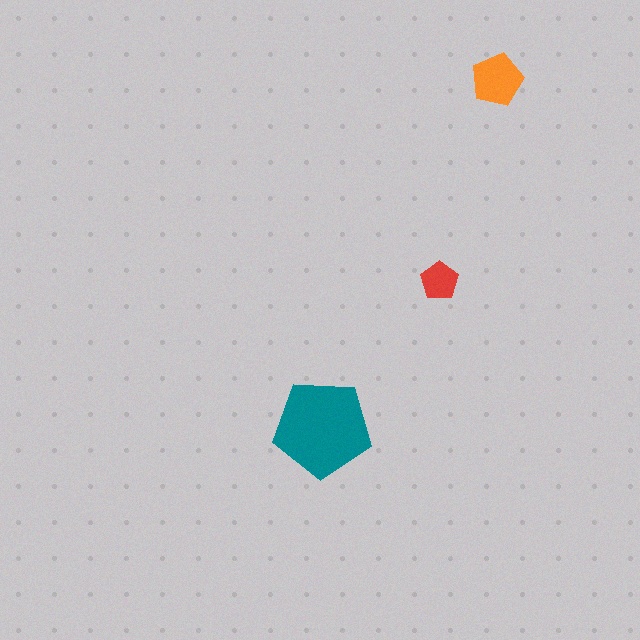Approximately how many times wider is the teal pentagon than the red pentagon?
About 2.5 times wider.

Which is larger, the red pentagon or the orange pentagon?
The orange one.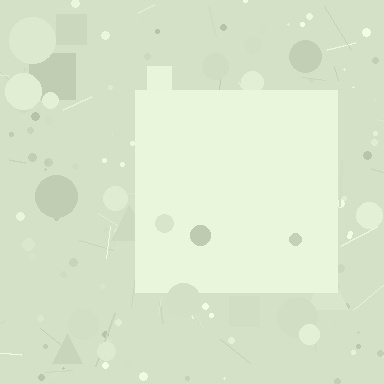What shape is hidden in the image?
A square is hidden in the image.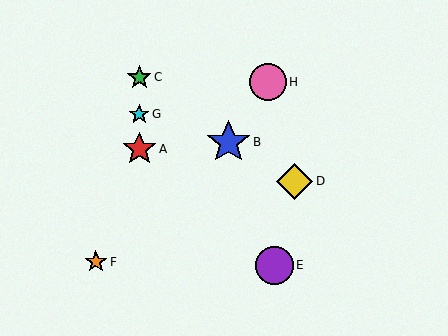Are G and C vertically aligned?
Yes, both are at x≈139.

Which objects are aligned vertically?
Objects A, C, G are aligned vertically.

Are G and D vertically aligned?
No, G is at x≈139 and D is at x≈295.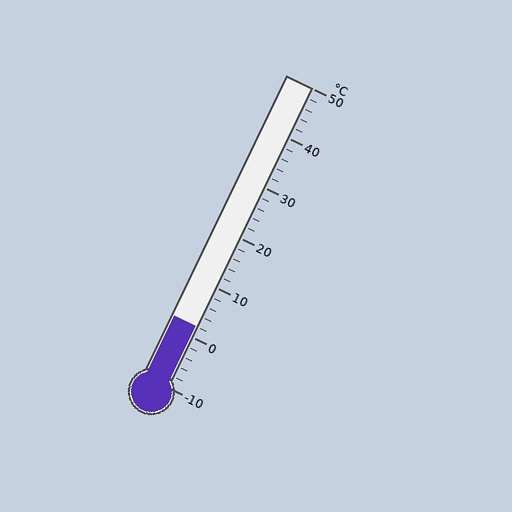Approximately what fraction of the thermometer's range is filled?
The thermometer is filled to approximately 20% of its range.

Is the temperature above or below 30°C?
The temperature is below 30°C.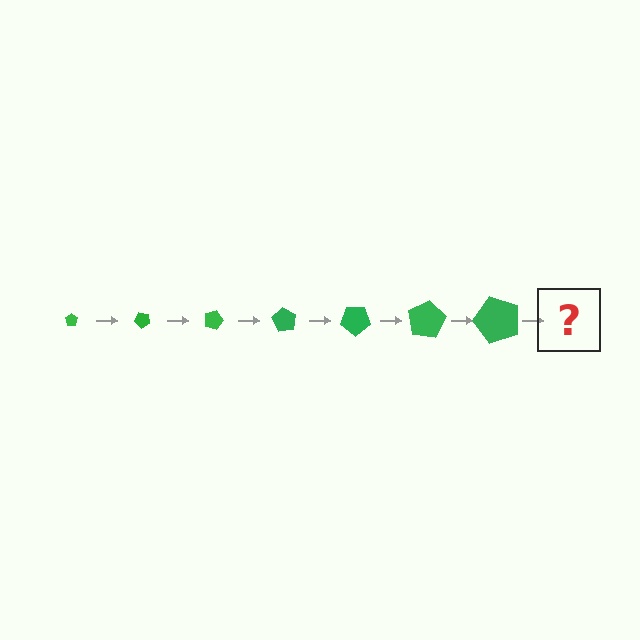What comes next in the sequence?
The next element should be a pentagon, larger than the previous one and rotated 315 degrees from the start.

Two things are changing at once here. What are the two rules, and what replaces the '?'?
The two rules are that the pentagon grows larger each step and it rotates 45 degrees each step. The '?' should be a pentagon, larger than the previous one and rotated 315 degrees from the start.